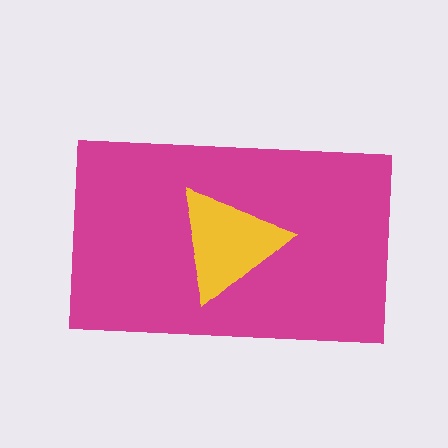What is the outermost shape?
The magenta rectangle.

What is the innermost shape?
The yellow triangle.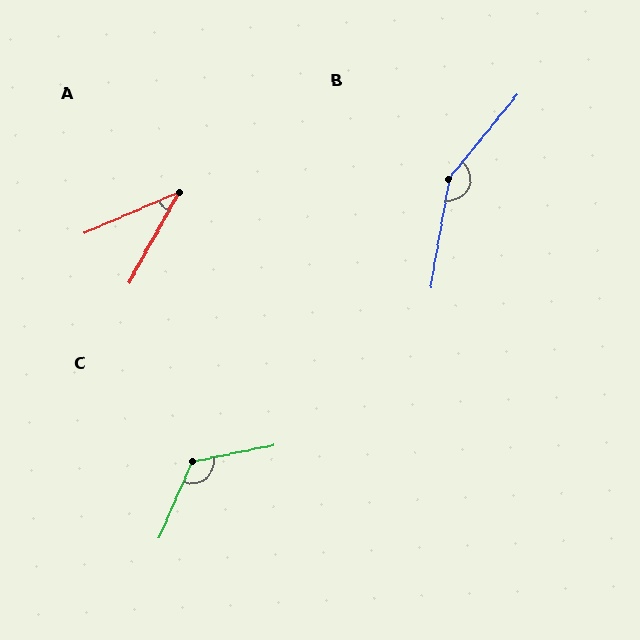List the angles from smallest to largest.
A (38°), C (124°), B (151°).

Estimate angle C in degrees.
Approximately 124 degrees.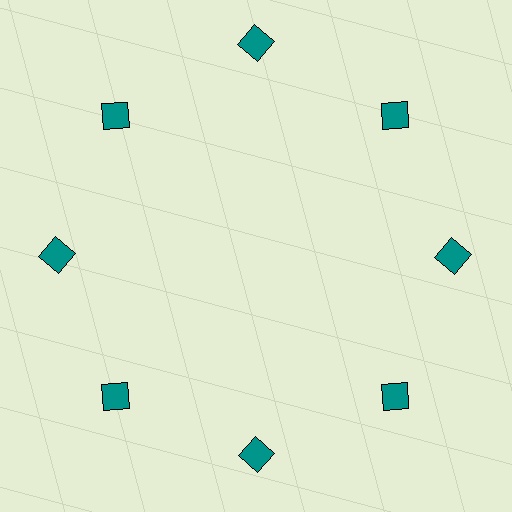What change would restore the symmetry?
The symmetry would be restored by moving it inward, back onto the ring so that all 8 squares sit at equal angles and equal distance from the center.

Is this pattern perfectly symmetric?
No. The 8 teal squares are arranged in a ring, but one element near the 12 o'clock position is pushed outward from the center, breaking the 8-fold rotational symmetry.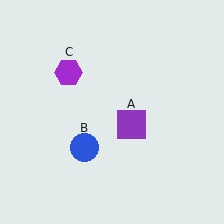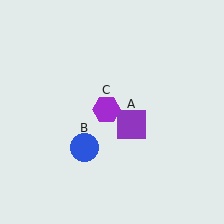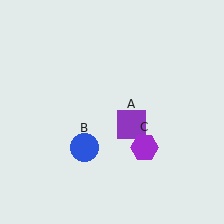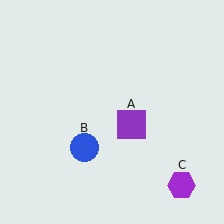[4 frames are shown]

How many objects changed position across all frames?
1 object changed position: purple hexagon (object C).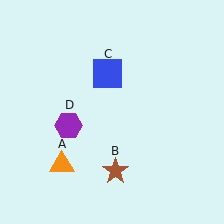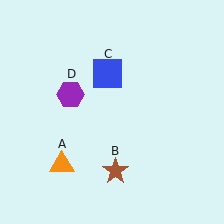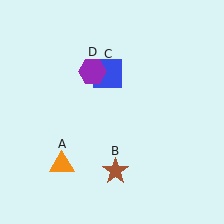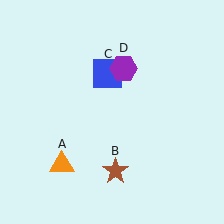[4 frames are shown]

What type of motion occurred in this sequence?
The purple hexagon (object D) rotated clockwise around the center of the scene.